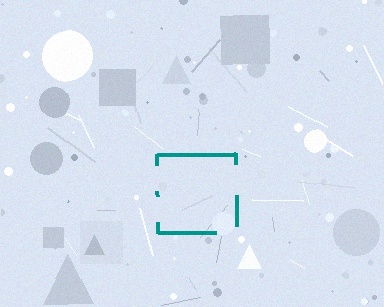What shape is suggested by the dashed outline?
The dashed outline suggests a square.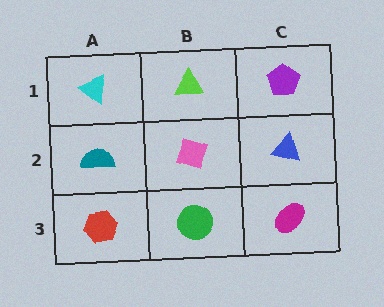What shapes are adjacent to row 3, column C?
A blue triangle (row 2, column C), a green circle (row 3, column B).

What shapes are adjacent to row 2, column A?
A cyan triangle (row 1, column A), a red hexagon (row 3, column A), a pink diamond (row 2, column B).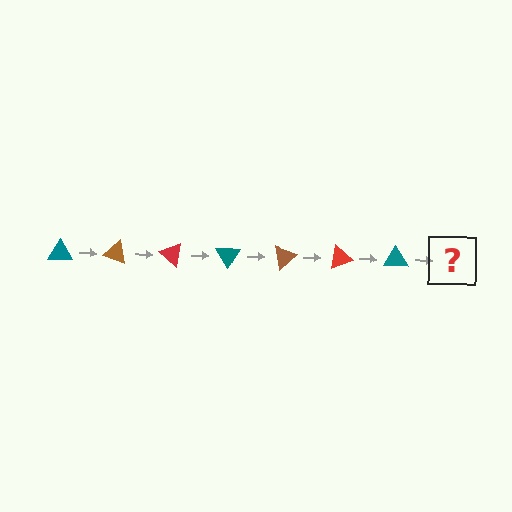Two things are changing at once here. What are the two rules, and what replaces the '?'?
The two rules are that it rotates 20 degrees each step and the color cycles through teal, brown, and red. The '?' should be a brown triangle, rotated 140 degrees from the start.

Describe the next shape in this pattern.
It should be a brown triangle, rotated 140 degrees from the start.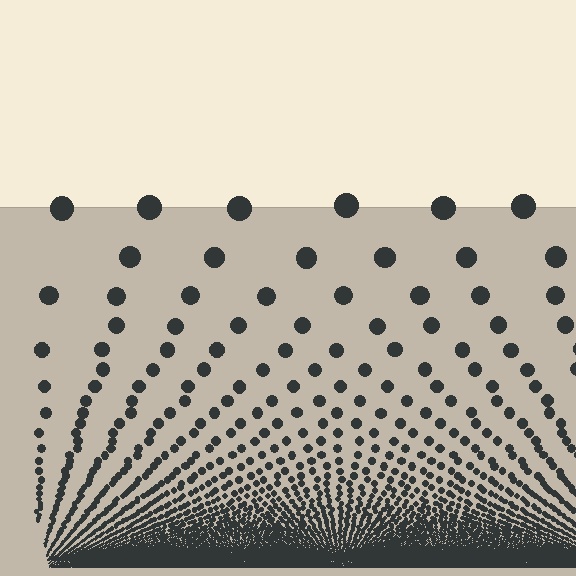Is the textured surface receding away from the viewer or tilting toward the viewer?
The surface appears to tilt toward the viewer. Texture elements get larger and sparser toward the top.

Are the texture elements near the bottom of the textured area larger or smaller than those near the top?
Smaller. The gradient is inverted — elements near the bottom are smaller and denser.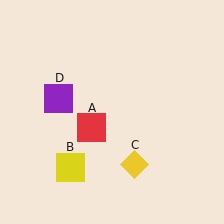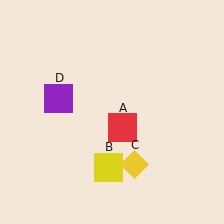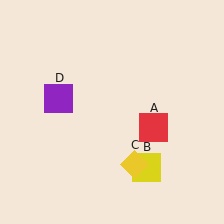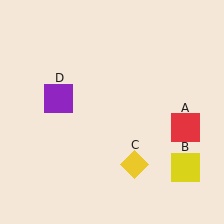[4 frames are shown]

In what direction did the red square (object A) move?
The red square (object A) moved right.